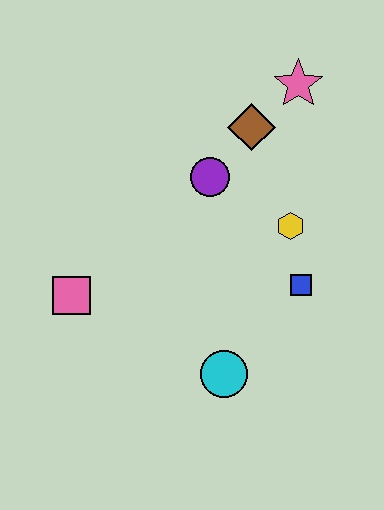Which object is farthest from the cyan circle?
The pink star is farthest from the cyan circle.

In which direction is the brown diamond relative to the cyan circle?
The brown diamond is above the cyan circle.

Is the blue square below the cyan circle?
No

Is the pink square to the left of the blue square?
Yes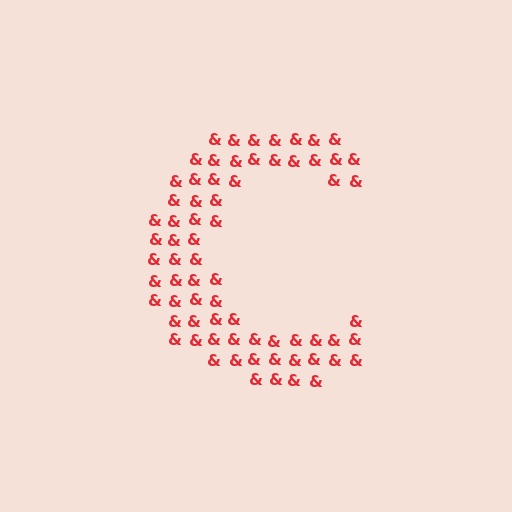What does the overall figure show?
The overall figure shows the letter C.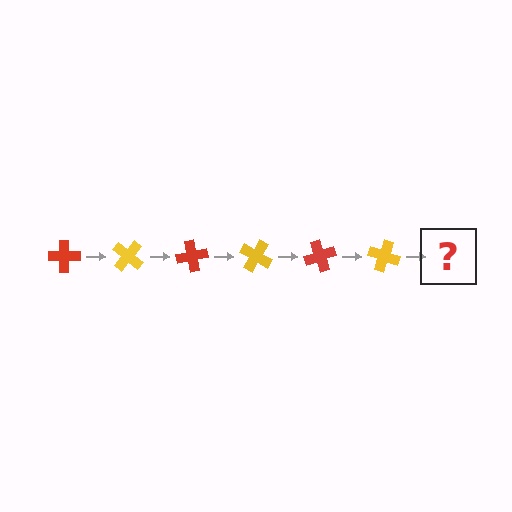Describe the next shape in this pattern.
It should be a red cross, rotated 240 degrees from the start.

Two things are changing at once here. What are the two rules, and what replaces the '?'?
The two rules are that it rotates 40 degrees each step and the color cycles through red and yellow. The '?' should be a red cross, rotated 240 degrees from the start.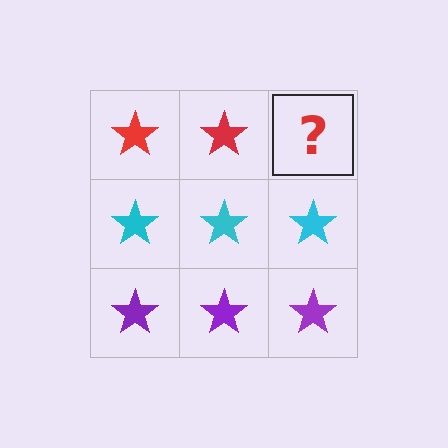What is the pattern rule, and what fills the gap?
The rule is that each row has a consistent color. The gap should be filled with a red star.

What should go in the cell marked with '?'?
The missing cell should contain a red star.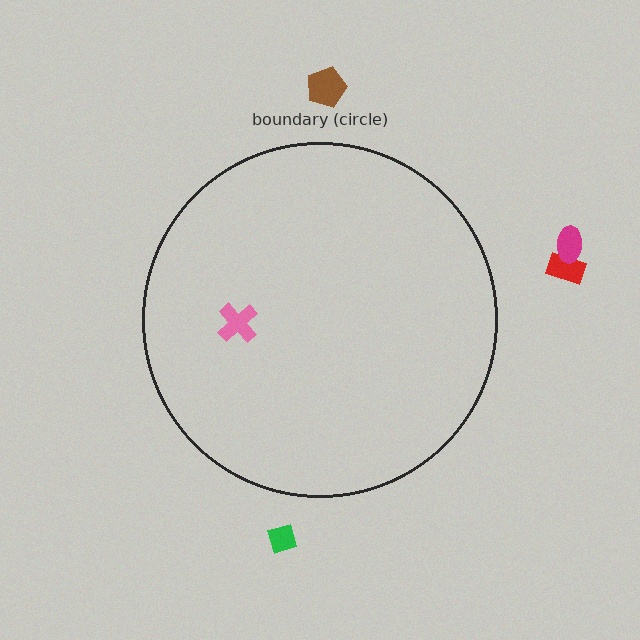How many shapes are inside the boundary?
1 inside, 4 outside.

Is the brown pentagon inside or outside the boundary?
Outside.